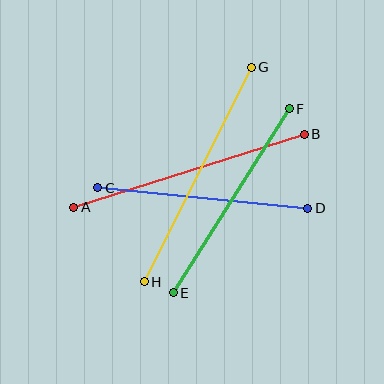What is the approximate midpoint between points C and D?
The midpoint is at approximately (203, 198) pixels.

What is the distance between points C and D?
The distance is approximately 211 pixels.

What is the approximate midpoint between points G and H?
The midpoint is at approximately (198, 174) pixels.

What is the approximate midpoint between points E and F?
The midpoint is at approximately (231, 201) pixels.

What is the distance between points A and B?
The distance is approximately 242 pixels.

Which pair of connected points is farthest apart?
Points A and B are farthest apart.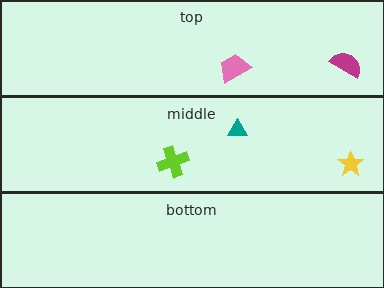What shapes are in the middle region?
The lime cross, the teal triangle, the yellow star.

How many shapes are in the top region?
2.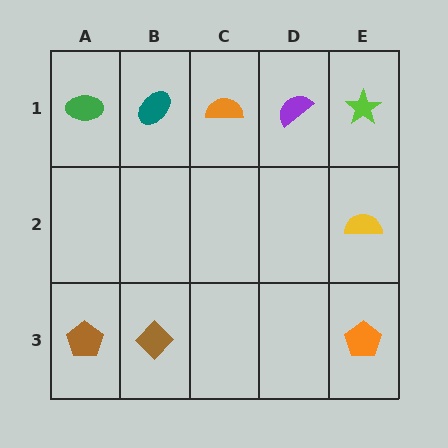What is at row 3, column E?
An orange pentagon.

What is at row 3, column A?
A brown pentagon.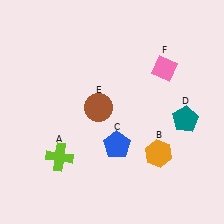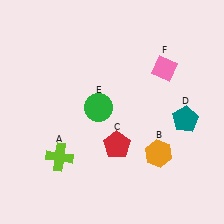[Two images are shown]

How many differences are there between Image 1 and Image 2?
There are 2 differences between the two images.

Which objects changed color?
C changed from blue to red. E changed from brown to green.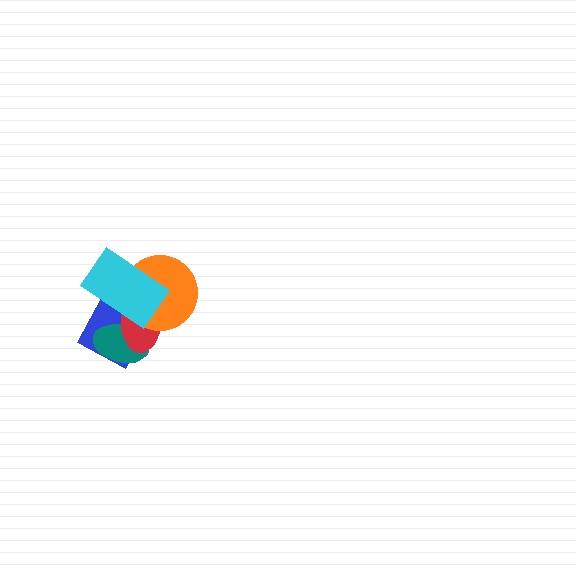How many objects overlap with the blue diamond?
4 objects overlap with the blue diamond.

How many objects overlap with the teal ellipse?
3 objects overlap with the teal ellipse.